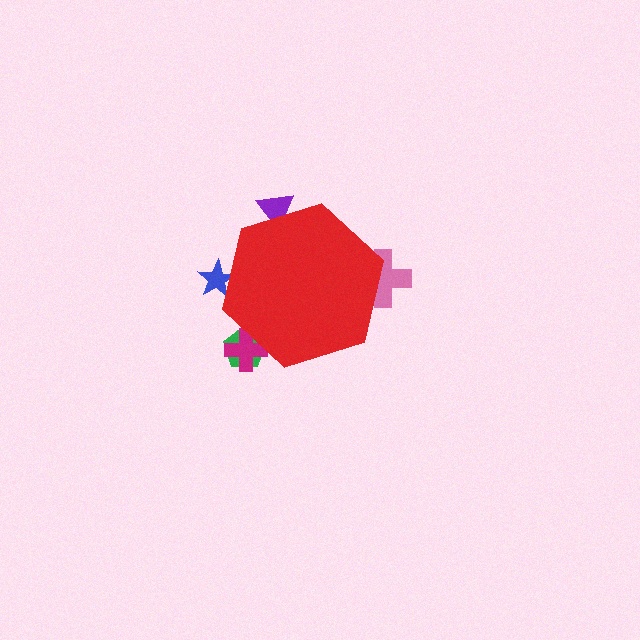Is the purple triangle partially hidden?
Yes, the purple triangle is partially hidden behind the red hexagon.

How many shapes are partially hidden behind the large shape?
5 shapes are partially hidden.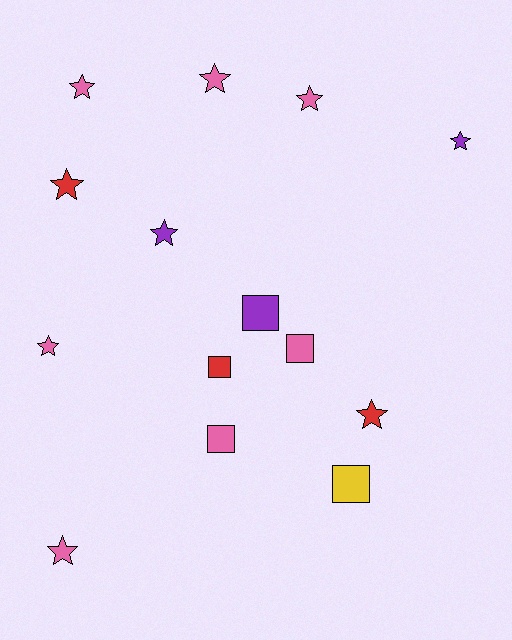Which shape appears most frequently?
Star, with 9 objects.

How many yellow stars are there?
There are no yellow stars.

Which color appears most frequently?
Pink, with 7 objects.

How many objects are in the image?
There are 14 objects.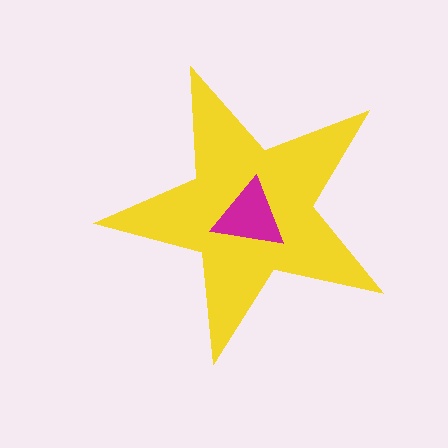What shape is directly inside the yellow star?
The magenta triangle.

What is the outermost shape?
The yellow star.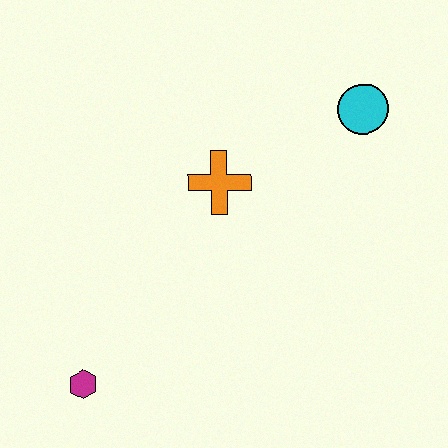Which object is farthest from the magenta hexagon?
The cyan circle is farthest from the magenta hexagon.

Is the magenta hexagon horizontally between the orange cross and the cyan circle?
No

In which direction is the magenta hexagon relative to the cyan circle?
The magenta hexagon is to the left of the cyan circle.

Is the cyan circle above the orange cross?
Yes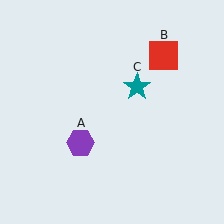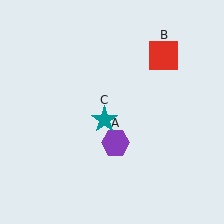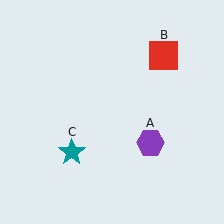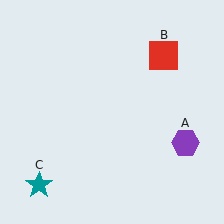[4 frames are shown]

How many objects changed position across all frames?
2 objects changed position: purple hexagon (object A), teal star (object C).